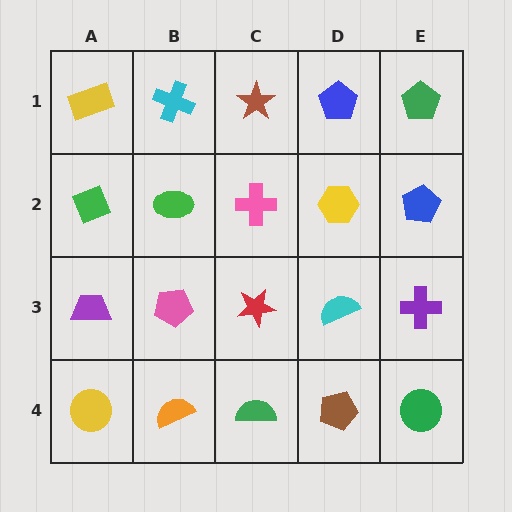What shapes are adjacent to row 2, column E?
A green pentagon (row 1, column E), a purple cross (row 3, column E), a yellow hexagon (row 2, column D).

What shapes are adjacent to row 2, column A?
A yellow rectangle (row 1, column A), a purple trapezoid (row 3, column A), a green ellipse (row 2, column B).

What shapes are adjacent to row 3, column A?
A green diamond (row 2, column A), a yellow circle (row 4, column A), a pink pentagon (row 3, column B).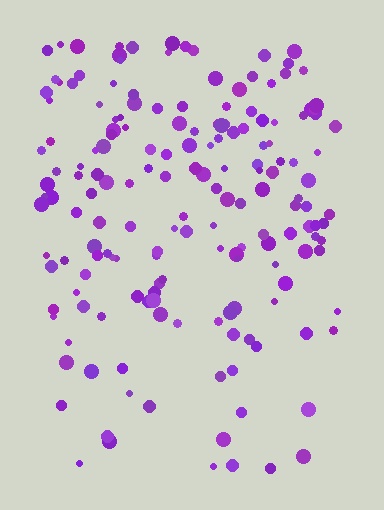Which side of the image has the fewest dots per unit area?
The bottom.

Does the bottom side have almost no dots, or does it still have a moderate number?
Still a moderate number, just noticeably fewer than the top.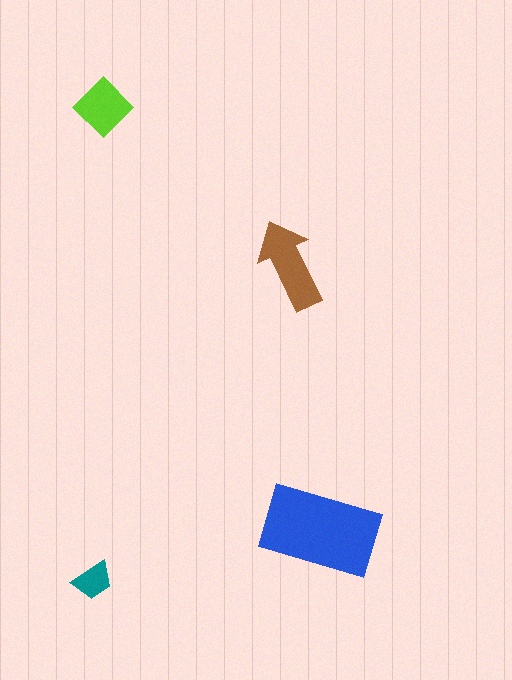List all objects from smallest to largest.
The teal trapezoid, the lime diamond, the brown arrow, the blue rectangle.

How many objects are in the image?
There are 4 objects in the image.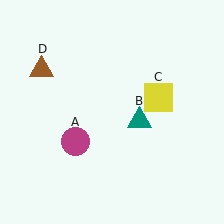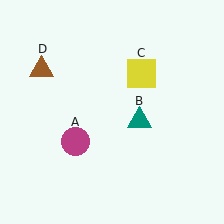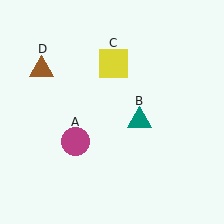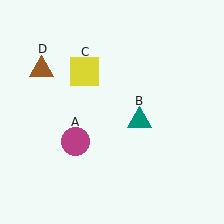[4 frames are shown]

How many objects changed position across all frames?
1 object changed position: yellow square (object C).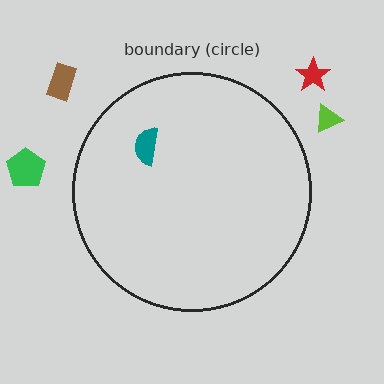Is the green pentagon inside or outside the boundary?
Outside.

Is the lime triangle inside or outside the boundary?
Outside.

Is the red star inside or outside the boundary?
Outside.